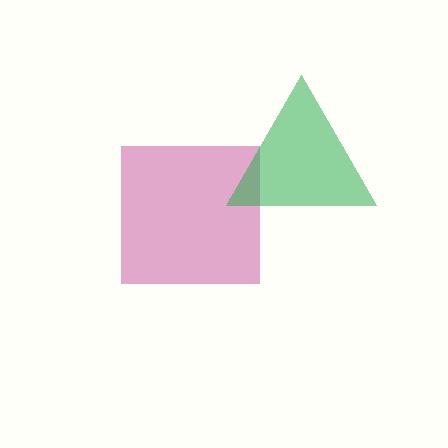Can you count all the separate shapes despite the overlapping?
Yes, there are 2 separate shapes.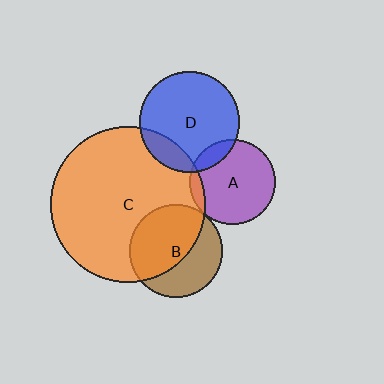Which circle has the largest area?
Circle C (orange).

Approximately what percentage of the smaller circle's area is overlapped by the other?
Approximately 15%.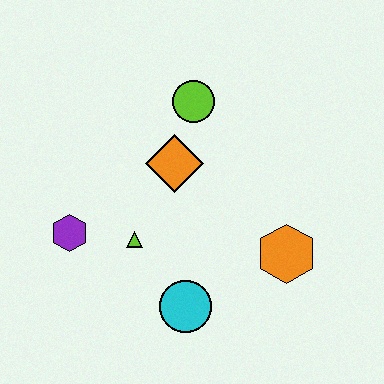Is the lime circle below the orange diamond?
No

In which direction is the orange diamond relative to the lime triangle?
The orange diamond is above the lime triangle.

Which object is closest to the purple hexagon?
The lime triangle is closest to the purple hexagon.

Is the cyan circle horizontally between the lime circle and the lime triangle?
Yes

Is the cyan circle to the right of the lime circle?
No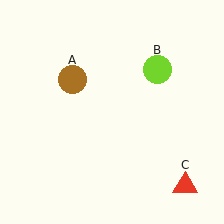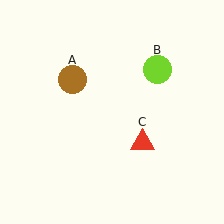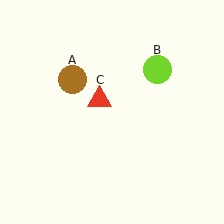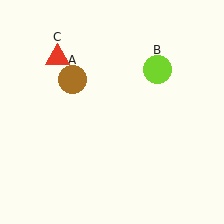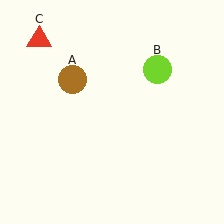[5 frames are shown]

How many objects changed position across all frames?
1 object changed position: red triangle (object C).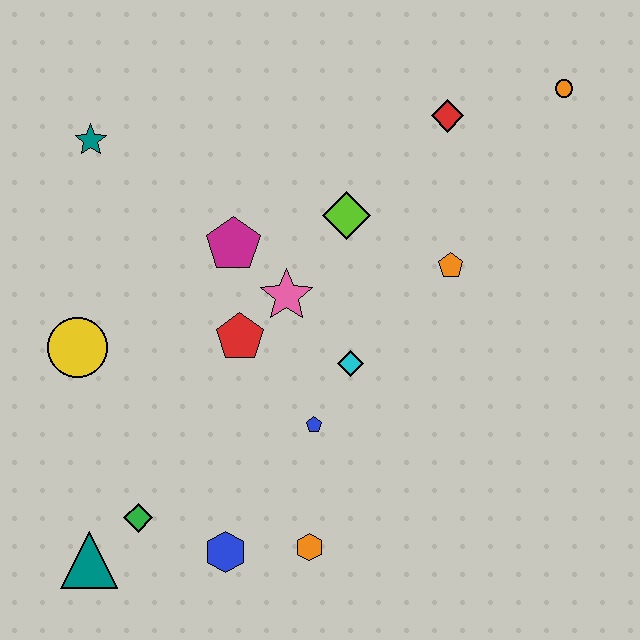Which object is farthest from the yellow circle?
The orange circle is farthest from the yellow circle.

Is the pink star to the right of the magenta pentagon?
Yes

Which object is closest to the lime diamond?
The pink star is closest to the lime diamond.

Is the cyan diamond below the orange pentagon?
Yes